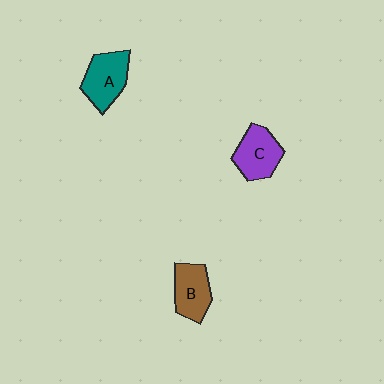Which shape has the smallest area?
Shape B (brown).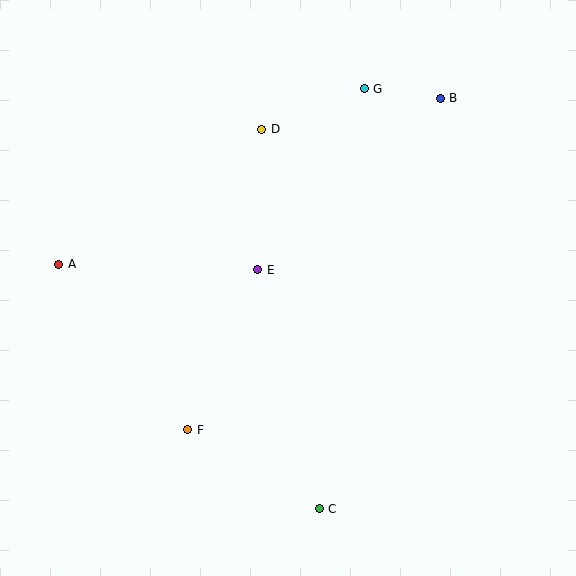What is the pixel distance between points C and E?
The distance between C and E is 247 pixels.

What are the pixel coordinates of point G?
Point G is at (364, 89).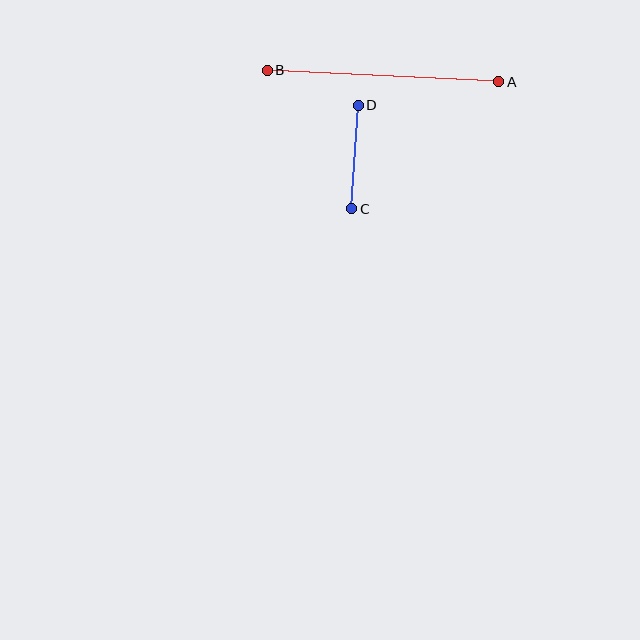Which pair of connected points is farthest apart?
Points A and B are farthest apart.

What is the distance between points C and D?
The distance is approximately 104 pixels.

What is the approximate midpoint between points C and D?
The midpoint is at approximately (355, 157) pixels.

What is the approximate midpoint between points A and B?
The midpoint is at approximately (383, 76) pixels.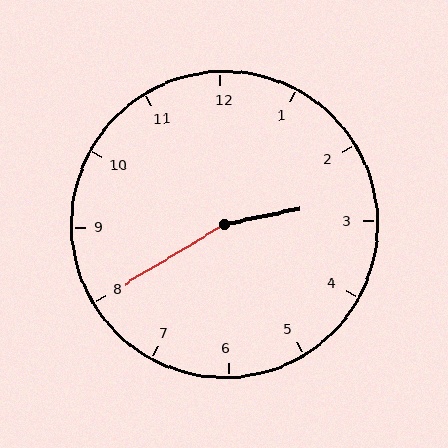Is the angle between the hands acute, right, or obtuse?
It is obtuse.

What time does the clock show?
2:40.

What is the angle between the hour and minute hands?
Approximately 160 degrees.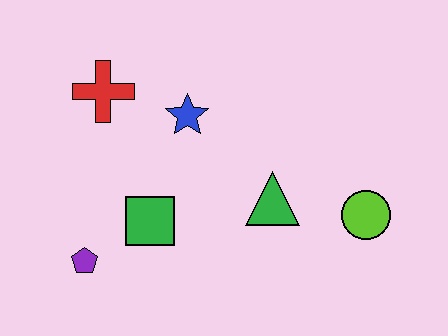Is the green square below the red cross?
Yes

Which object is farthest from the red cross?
The lime circle is farthest from the red cross.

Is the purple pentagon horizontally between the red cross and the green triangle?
No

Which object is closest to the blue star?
The red cross is closest to the blue star.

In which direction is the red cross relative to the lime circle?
The red cross is to the left of the lime circle.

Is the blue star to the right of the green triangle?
No